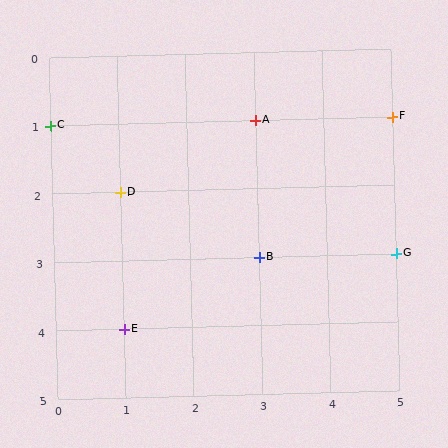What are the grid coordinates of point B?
Point B is at grid coordinates (3, 3).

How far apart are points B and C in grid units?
Points B and C are 3 columns and 2 rows apart (about 3.6 grid units diagonally).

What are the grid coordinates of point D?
Point D is at grid coordinates (1, 2).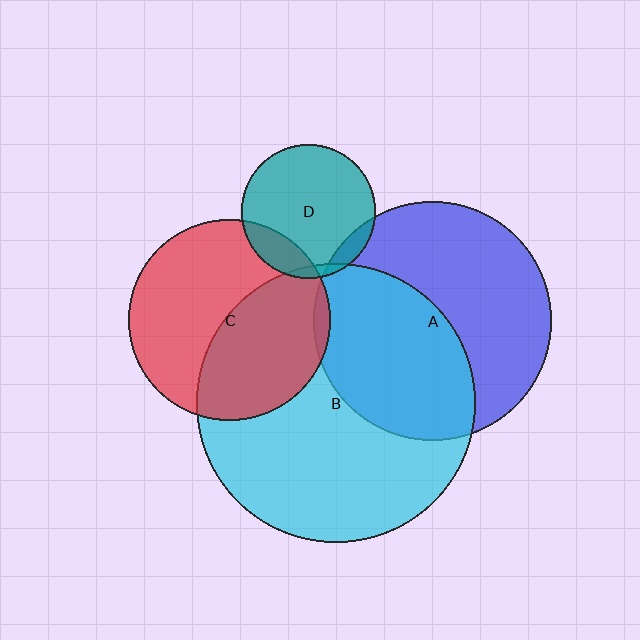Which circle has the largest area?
Circle B (cyan).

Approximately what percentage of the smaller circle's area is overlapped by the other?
Approximately 5%.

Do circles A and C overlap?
Yes.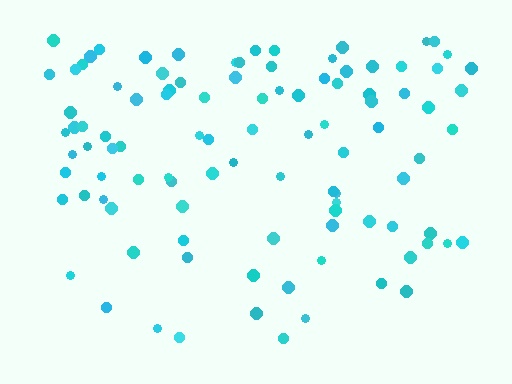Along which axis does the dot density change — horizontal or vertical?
Vertical.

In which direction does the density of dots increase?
From bottom to top, with the top side densest.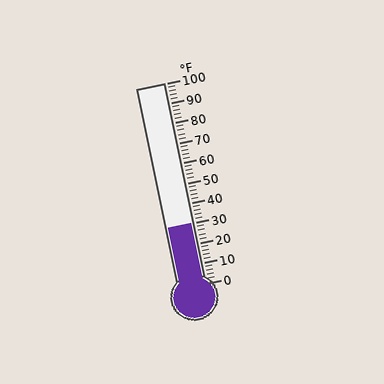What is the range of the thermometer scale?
The thermometer scale ranges from 0°F to 100°F.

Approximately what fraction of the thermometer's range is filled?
The thermometer is filled to approximately 30% of its range.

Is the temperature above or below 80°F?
The temperature is below 80°F.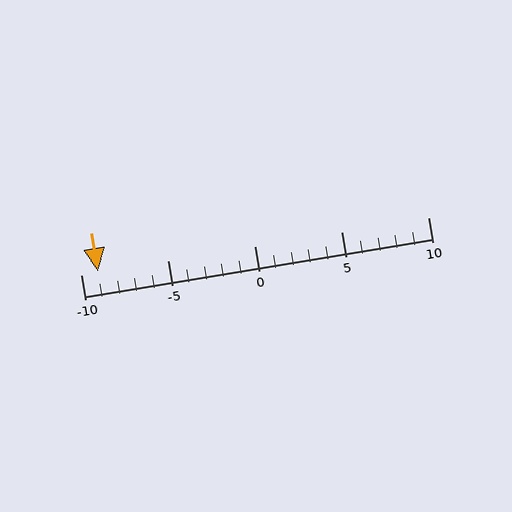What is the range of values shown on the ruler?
The ruler shows values from -10 to 10.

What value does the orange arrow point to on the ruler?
The orange arrow points to approximately -9.